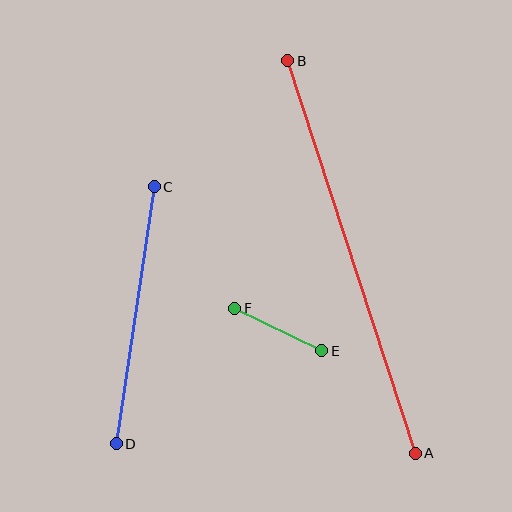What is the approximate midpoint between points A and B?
The midpoint is at approximately (352, 257) pixels.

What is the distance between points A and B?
The distance is approximately 412 pixels.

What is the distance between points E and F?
The distance is approximately 97 pixels.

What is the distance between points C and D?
The distance is approximately 260 pixels.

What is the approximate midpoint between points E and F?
The midpoint is at approximately (278, 330) pixels.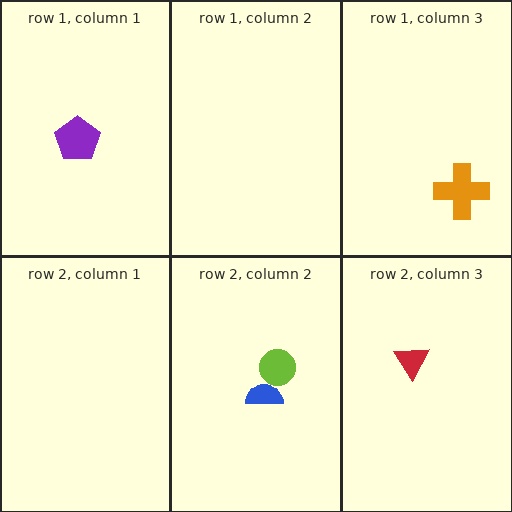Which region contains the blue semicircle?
The row 2, column 2 region.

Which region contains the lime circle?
The row 2, column 2 region.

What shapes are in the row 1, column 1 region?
The purple pentagon.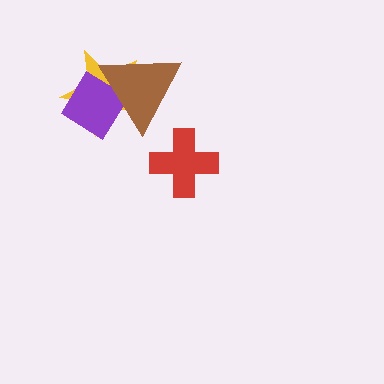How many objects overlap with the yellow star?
2 objects overlap with the yellow star.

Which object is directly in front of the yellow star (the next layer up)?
The purple diamond is directly in front of the yellow star.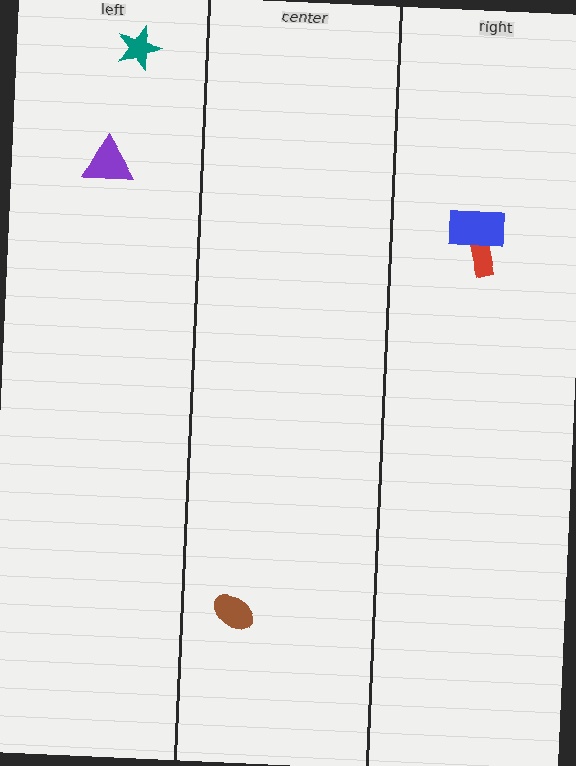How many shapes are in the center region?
1.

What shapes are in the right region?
The red arrow, the blue rectangle.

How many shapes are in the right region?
2.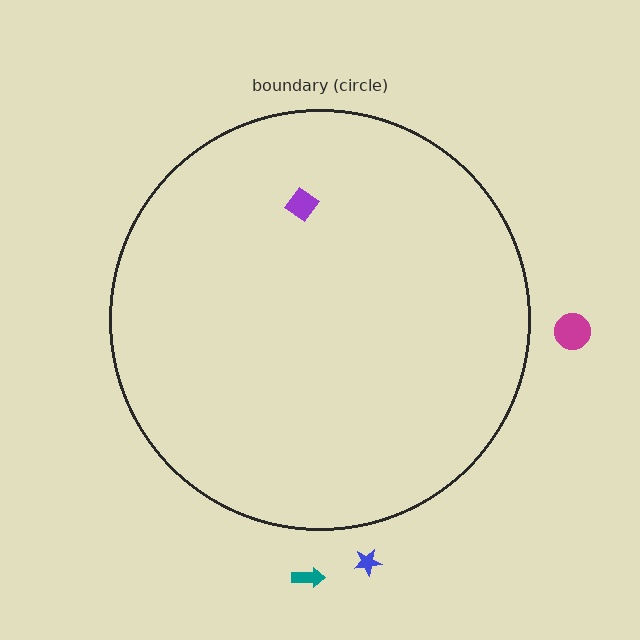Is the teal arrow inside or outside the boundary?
Outside.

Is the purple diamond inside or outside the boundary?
Inside.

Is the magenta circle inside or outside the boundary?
Outside.